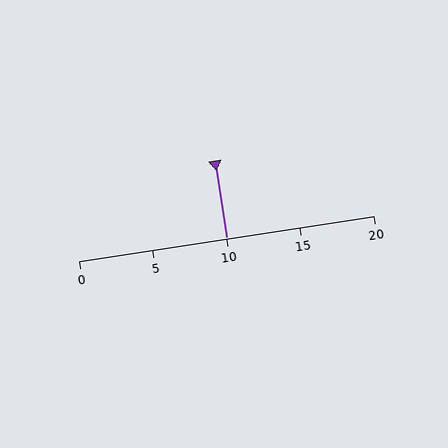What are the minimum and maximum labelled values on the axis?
The axis runs from 0 to 20.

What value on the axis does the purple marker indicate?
The marker indicates approximately 10.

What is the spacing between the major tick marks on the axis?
The major ticks are spaced 5 apart.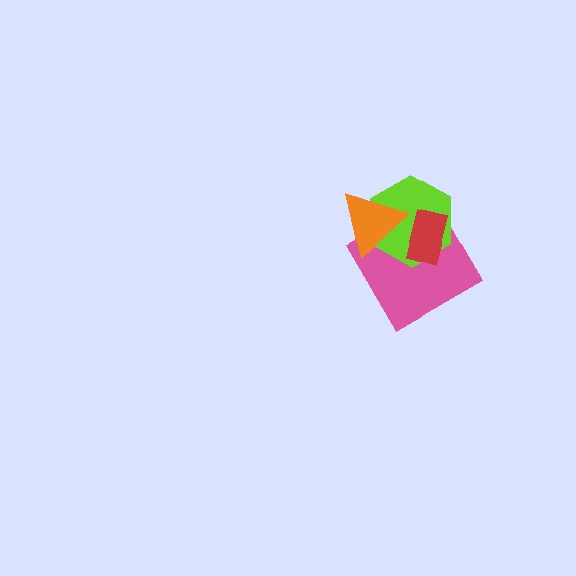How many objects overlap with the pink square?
3 objects overlap with the pink square.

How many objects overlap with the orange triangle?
3 objects overlap with the orange triangle.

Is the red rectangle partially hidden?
Yes, it is partially covered by another shape.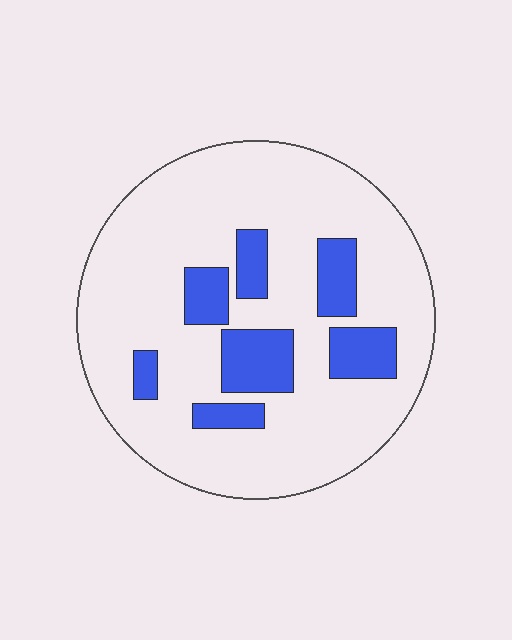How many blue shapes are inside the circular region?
7.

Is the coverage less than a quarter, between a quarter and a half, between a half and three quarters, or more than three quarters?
Less than a quarter.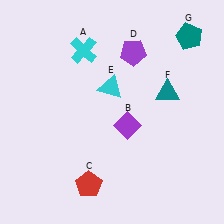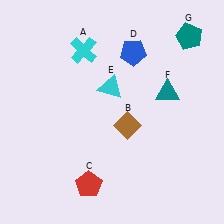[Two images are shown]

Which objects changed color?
B changed from purple to brown. D changed from purple to blue.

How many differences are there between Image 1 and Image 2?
There are 2 differences between the two images.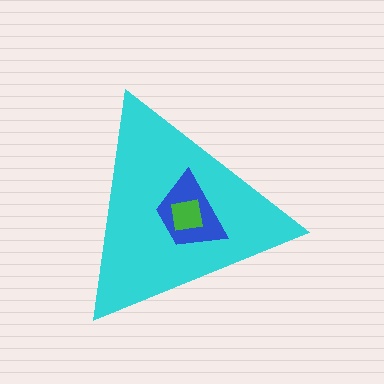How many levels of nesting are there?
3.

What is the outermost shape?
The cyan triangle.